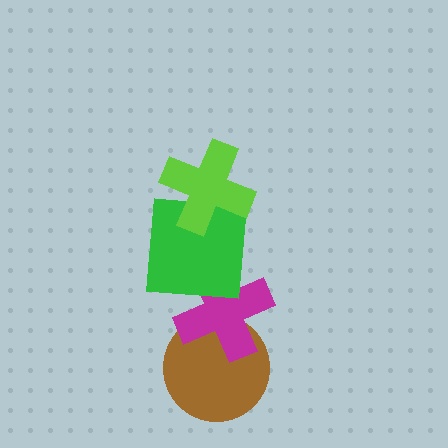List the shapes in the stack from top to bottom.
From top to bottom: the lime cross, the green square, the magenta cross, the brown circle.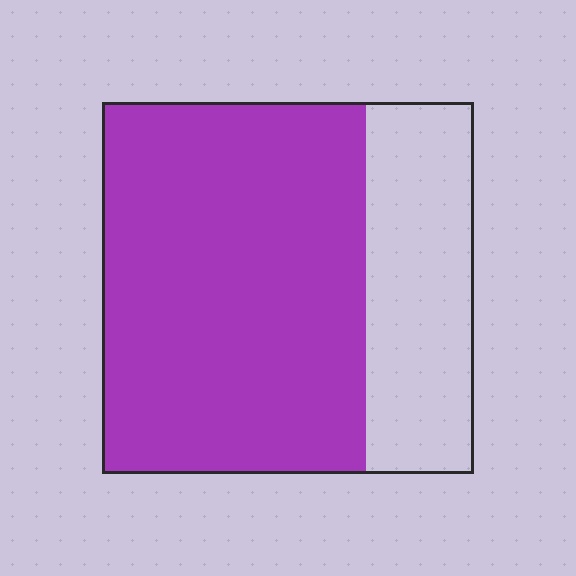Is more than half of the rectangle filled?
Yes.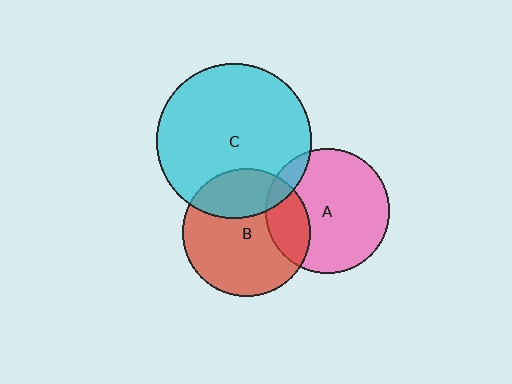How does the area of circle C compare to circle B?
Approximately 1.5 times.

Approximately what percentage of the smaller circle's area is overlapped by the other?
Approximately 25%.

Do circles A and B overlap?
Yes.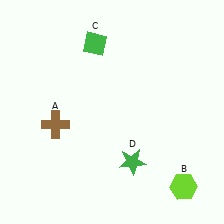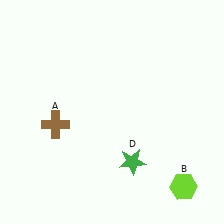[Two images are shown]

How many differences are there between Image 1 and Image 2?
There is 1 difference between the two images.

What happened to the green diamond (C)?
The green diamond (C) was removed in Image 2. It was in the top-left area of Image 1.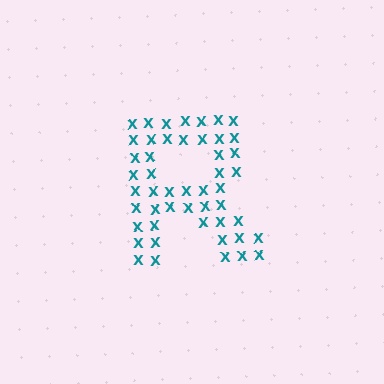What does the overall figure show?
The overall figure shows the letter R.